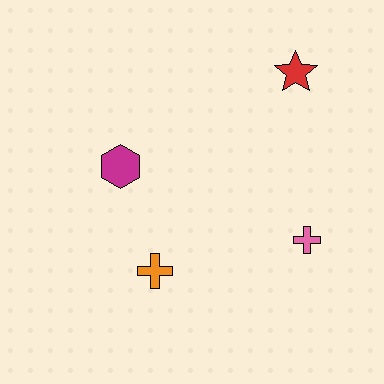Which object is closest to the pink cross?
The orange cross is closest to the pink cross.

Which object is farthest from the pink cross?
The magenta hexagon is farthest from the pink cross.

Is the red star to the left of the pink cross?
Yes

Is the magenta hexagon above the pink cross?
Yes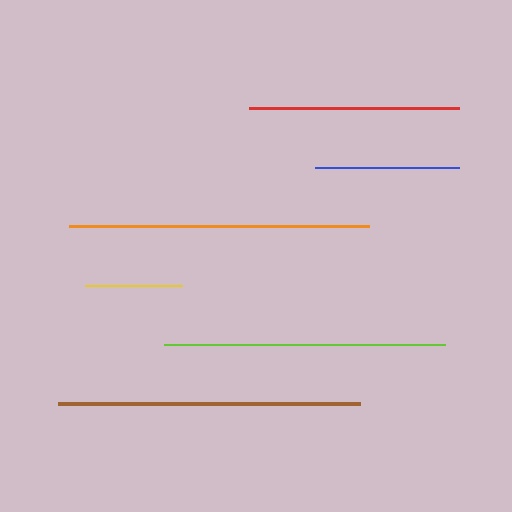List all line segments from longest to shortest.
From longest to shortest: brown, orange, lime, red, blue, yellow.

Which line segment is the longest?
The brown line is the longest at approximately 303 pixels.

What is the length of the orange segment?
The orange segment is approximately 300 pixels long.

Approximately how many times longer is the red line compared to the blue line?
The red line is approximately 1.5 times the length of the blue line.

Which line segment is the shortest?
The yellow line is the shortest at approximately 98 pixels.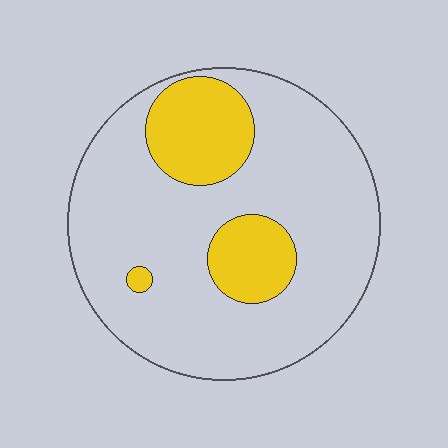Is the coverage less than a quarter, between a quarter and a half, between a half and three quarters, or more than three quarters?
Less than a quarter.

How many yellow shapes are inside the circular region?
3.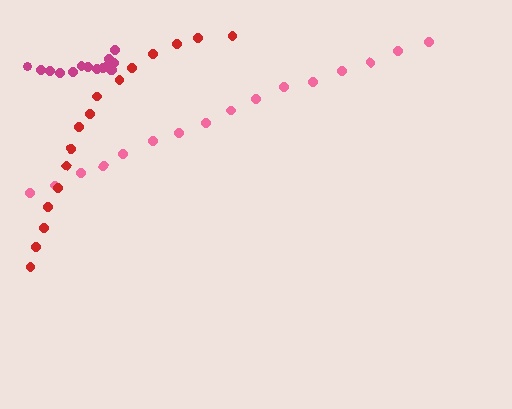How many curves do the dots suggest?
There are 3 distinct paths.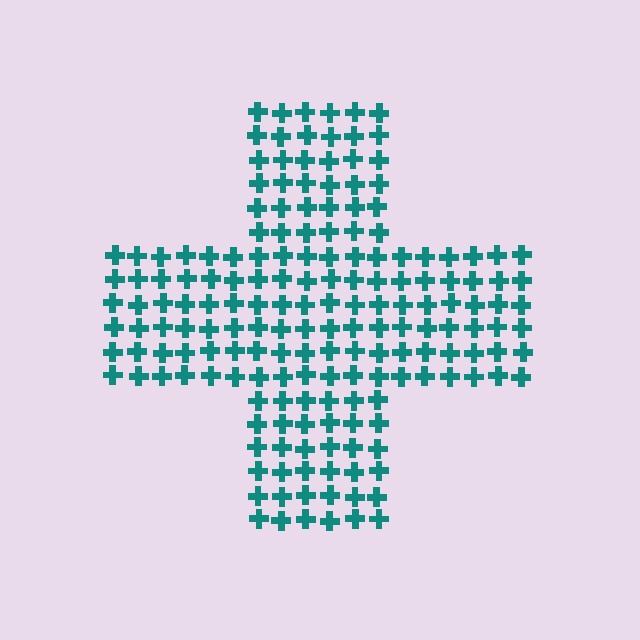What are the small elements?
The small elements are crosses.